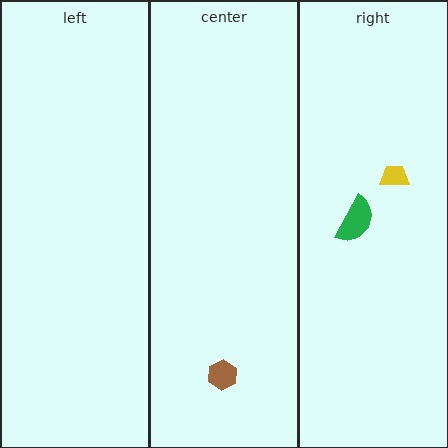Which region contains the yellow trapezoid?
The right region.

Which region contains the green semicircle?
The right region.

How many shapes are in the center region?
1.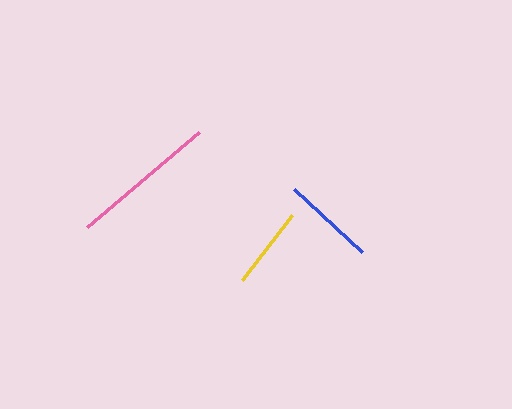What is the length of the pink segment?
The pink segment is approximately 146 pixels long.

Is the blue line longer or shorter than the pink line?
The pink line is longer than the blue line.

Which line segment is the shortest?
The yellow line is the shortest at approximately 82 pixels.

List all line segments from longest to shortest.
From longest to shortest: pink, blue, yellow.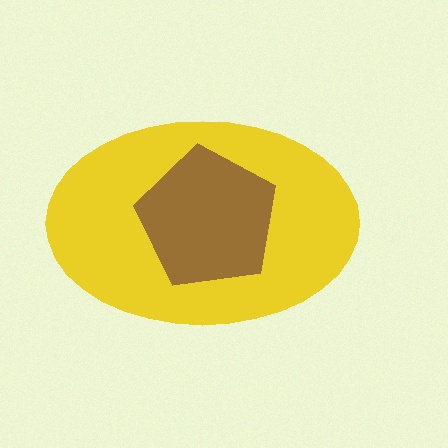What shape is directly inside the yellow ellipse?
The brown pentagon.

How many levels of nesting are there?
2.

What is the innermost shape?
The brown pentagon.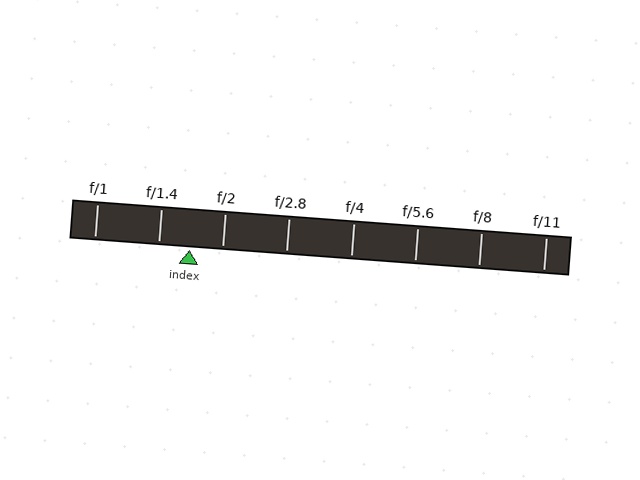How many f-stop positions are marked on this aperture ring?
There are 8 f-stop positions marked.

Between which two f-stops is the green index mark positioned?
The index mark is between f/1.4 and f/2.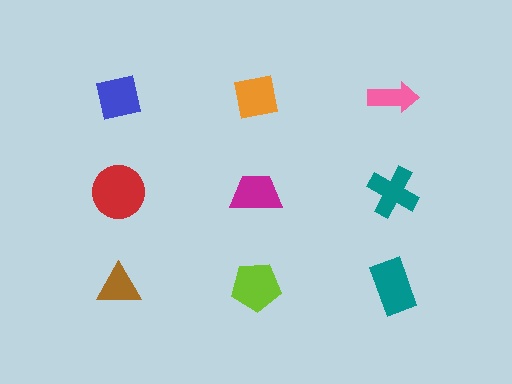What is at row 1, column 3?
A pink arrow.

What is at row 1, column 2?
An orange square.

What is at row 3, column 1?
A brown triangle.